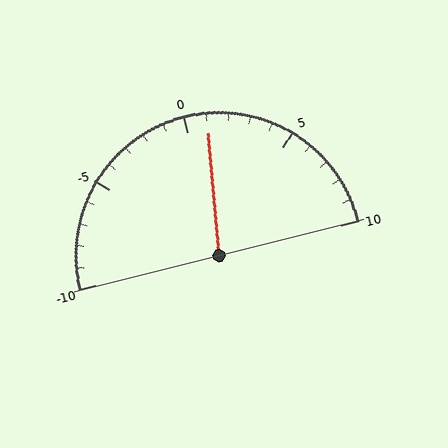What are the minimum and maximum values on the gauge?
The gauge ranges from -10 to 10.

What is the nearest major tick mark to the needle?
The nearest major tick mark is 0.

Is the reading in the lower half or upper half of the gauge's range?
The reading is in the upper half of the range (-10 to 10).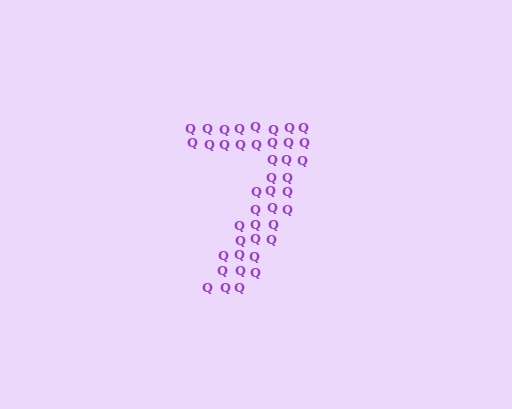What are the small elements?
The small elements are letter Q's.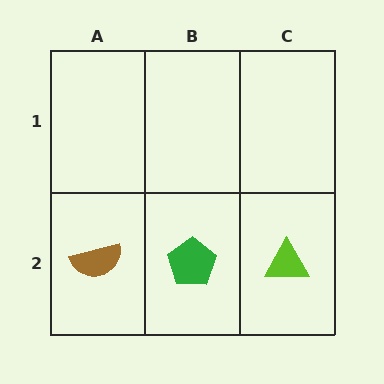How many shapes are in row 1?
0 shapes.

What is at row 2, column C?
A lime triangle.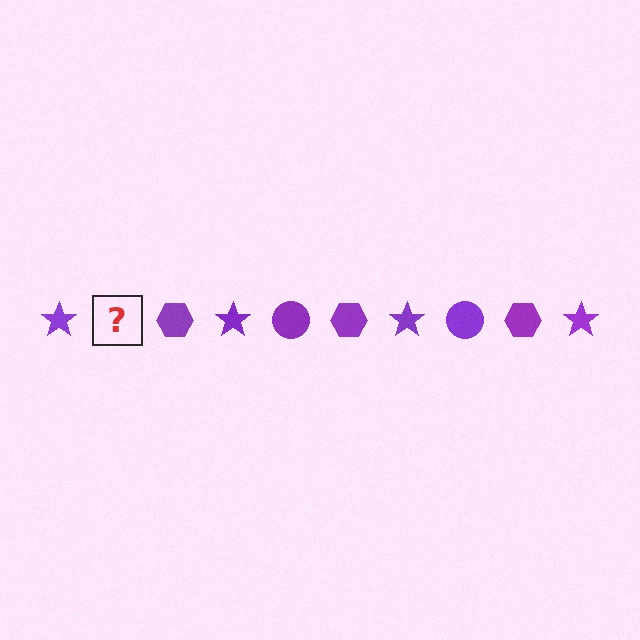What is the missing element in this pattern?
The missing element is a purple circle.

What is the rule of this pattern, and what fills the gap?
The rule is that the pattern cycles through star, circle, hexagon shapes in purple. The gap should be filled with a purple circle.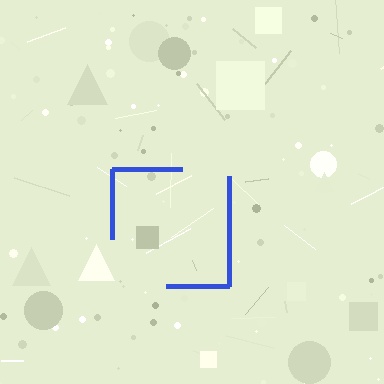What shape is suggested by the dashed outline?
The dashed outline suggests a square.